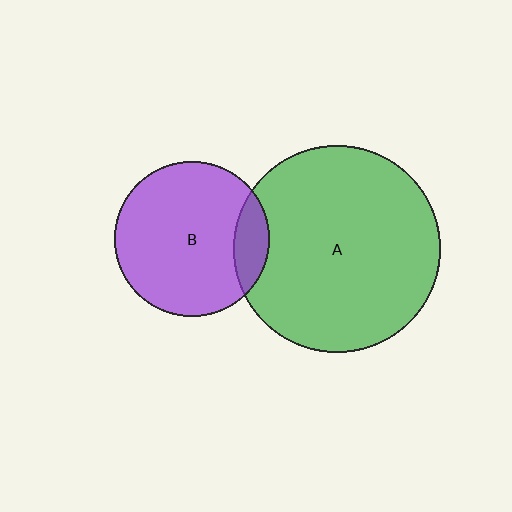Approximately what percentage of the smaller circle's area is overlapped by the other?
Approximately 15%.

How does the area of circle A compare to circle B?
Approximately 1.8 times.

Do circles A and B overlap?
Yes.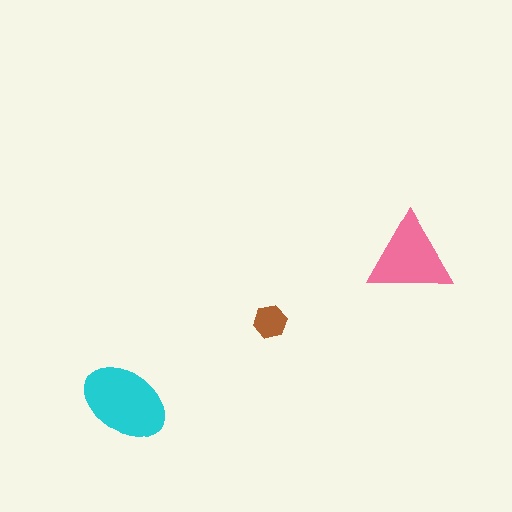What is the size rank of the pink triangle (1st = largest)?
2nd.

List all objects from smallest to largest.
The brown hexagon, the pink triangle, the cyan ellipse.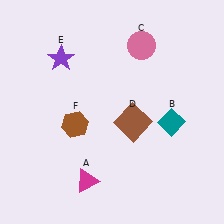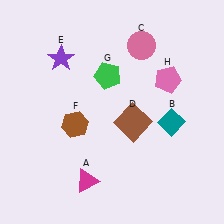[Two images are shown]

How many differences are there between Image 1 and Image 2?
There are 2 differences between the two images.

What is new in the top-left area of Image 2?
A green pentagon (G) was added in the top-left area of Image 2.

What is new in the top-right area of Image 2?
A pink pentagon (H) was added in the top-right area of Image 2.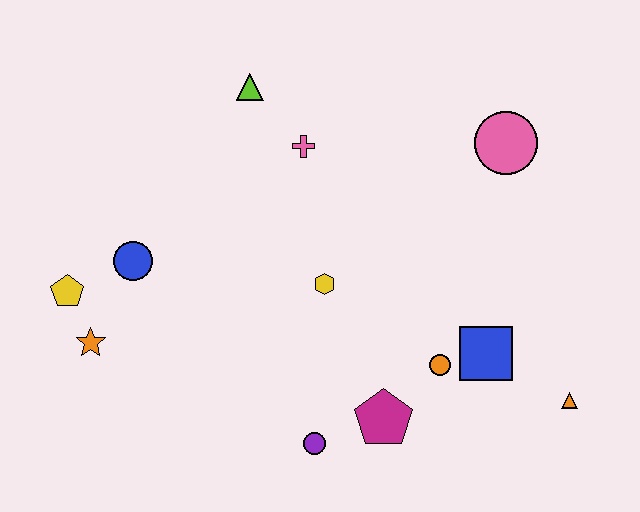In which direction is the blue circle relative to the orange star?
The blue circle is above the orange star.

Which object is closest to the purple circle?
The magenta pentagon is closest to the purple circle.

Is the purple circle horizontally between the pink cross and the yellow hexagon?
Yes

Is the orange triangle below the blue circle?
Yes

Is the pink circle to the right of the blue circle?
Yes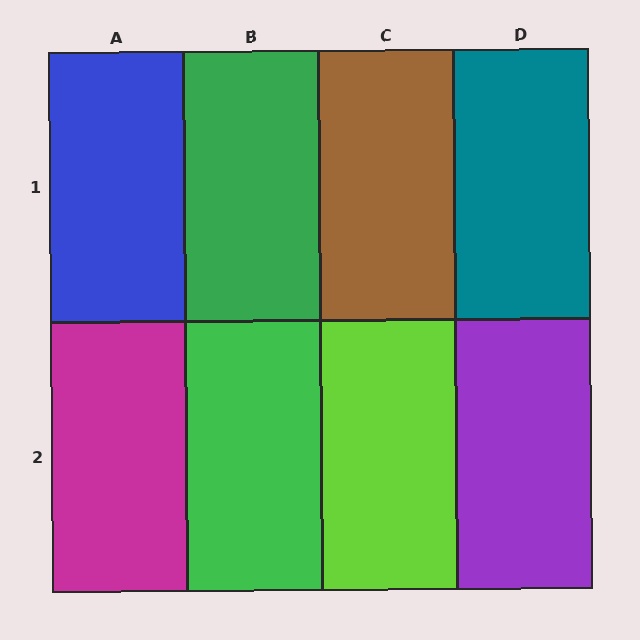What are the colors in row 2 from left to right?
Magenta, green, lime, purple.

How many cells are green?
2 cells are green.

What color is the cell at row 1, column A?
Blue.